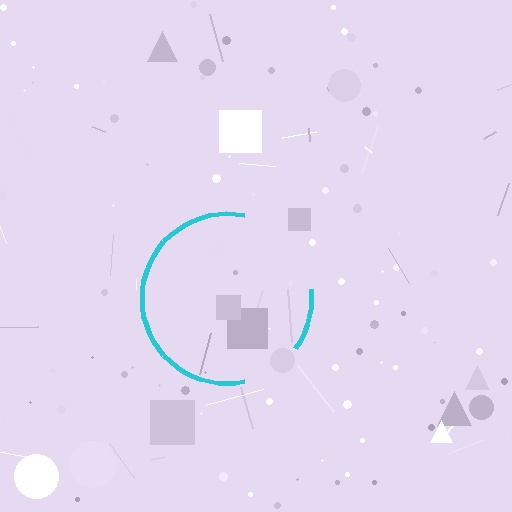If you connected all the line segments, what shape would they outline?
They would outline a circle.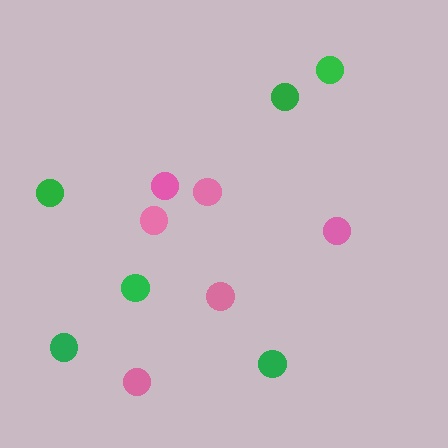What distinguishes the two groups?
There are 2 groups: one group of pink circles (6) and one group of green circles (6).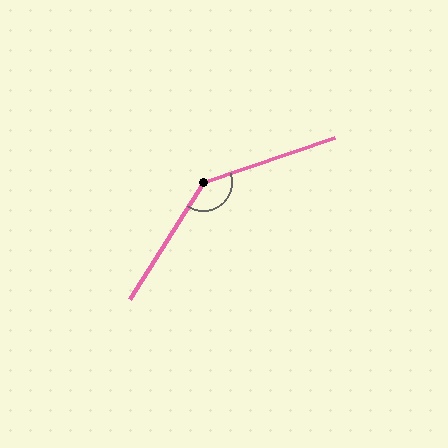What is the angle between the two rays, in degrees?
Approximately 141 degrees.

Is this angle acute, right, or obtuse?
It is obtuse.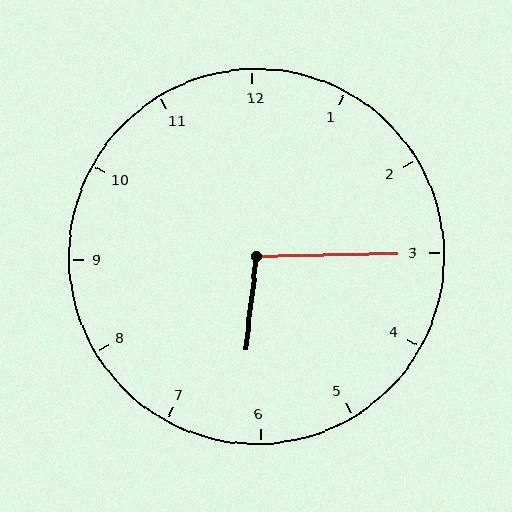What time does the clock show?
6:15.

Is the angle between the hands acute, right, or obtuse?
It is obtuse.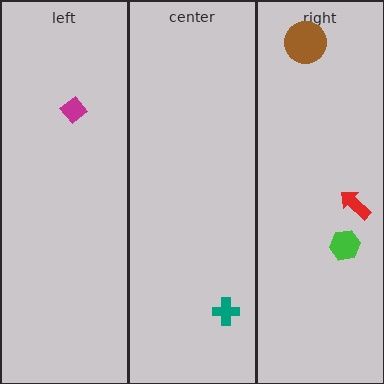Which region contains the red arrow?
The right region.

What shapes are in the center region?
The teal cross.